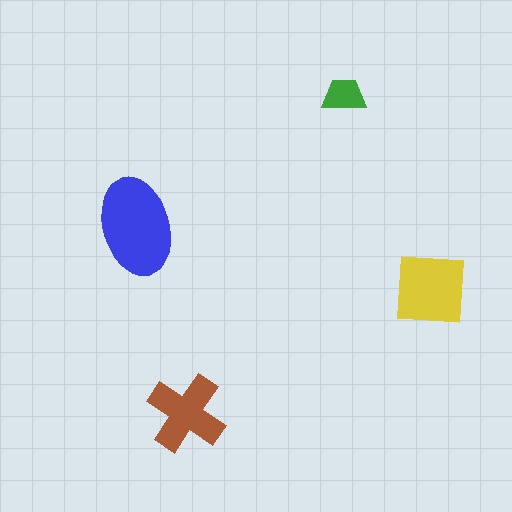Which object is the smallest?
The green trapezoid.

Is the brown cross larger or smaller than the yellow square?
Smaller.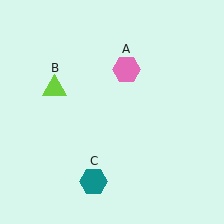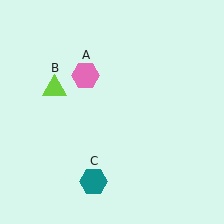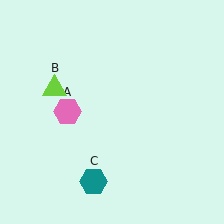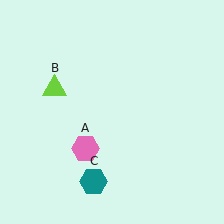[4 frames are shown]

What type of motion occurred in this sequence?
The pink hexagon (object A) rotated counterclockwise around the center of the scene.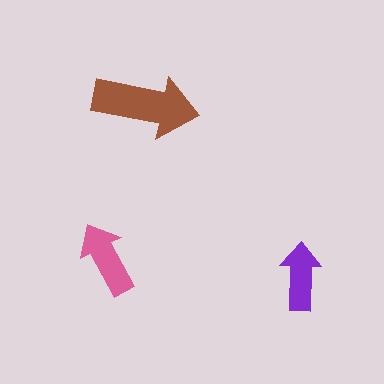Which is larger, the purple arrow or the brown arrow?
The brown one.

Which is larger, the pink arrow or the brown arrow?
The brown one.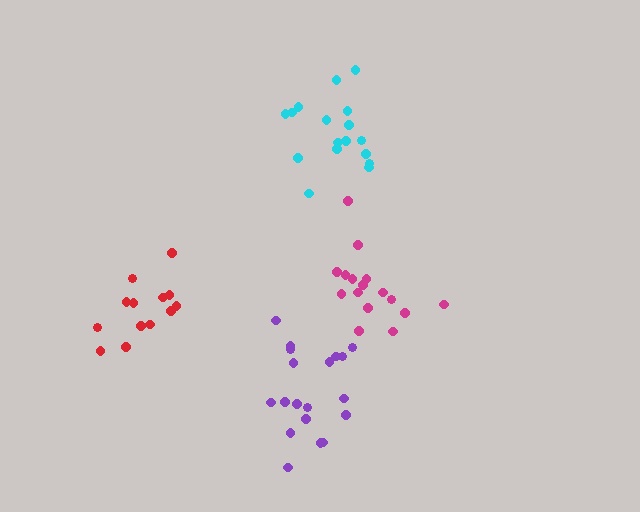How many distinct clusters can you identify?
There are 4 distinct clusters.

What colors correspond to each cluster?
The clusters are colored: cyan, purple, magenta, red.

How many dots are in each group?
Group 1: 18 dots, Group 2: 19 dots, Group 3: 16 dots, Group 4: 14 dots (67 total).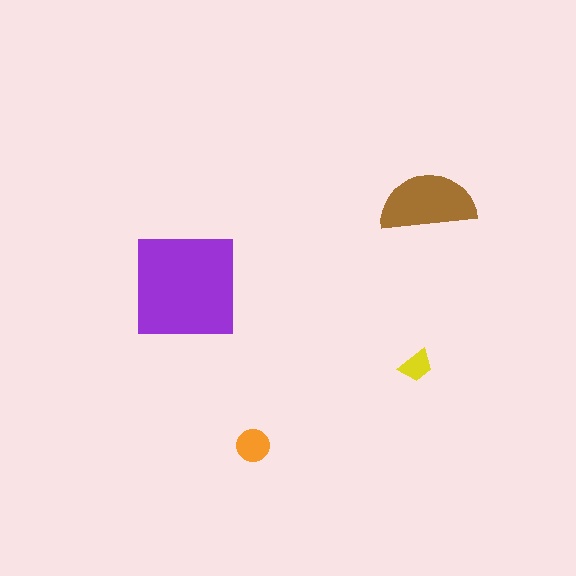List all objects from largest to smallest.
The purple square, the brown semicircle, the orange circle, the yellow trapezoid.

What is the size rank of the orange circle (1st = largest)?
3rd.